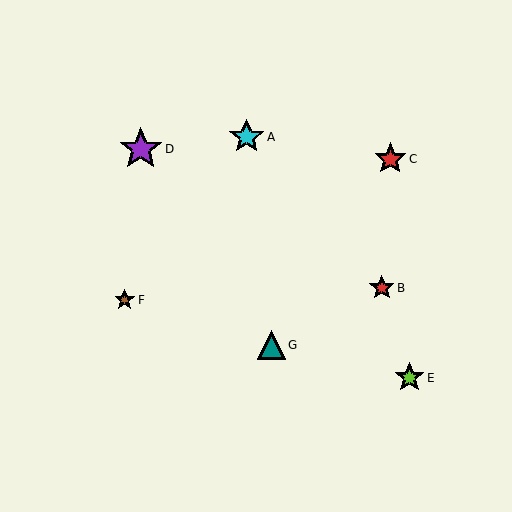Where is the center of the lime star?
The center of the lime star is at (410, 378).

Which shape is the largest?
The purple star (labeled D) is the largest.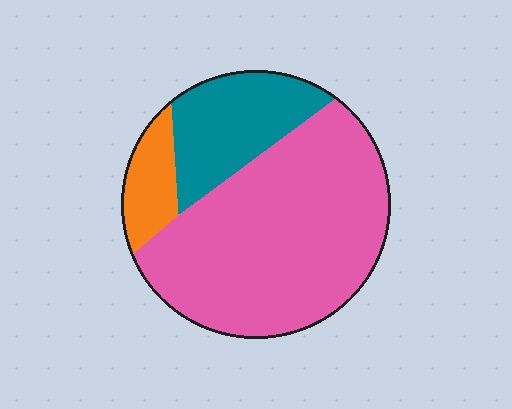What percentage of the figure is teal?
Teal covers around 20% of the figure.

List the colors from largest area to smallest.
From largest to smallest: pink, teal, orange.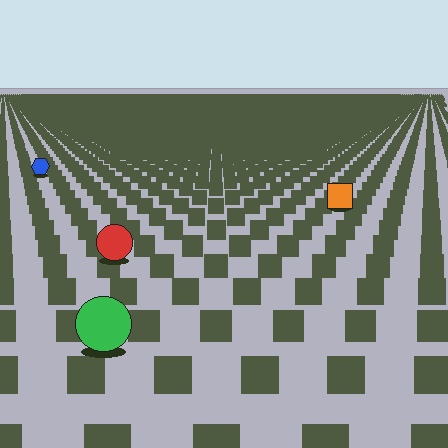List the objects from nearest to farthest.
From nearest to farthest: the green circle, the red circle, the orange square, the blue hexagon.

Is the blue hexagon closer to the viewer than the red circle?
No. The red circle is closer — you can tell from the texture gradient: the ground texture is coarser near it.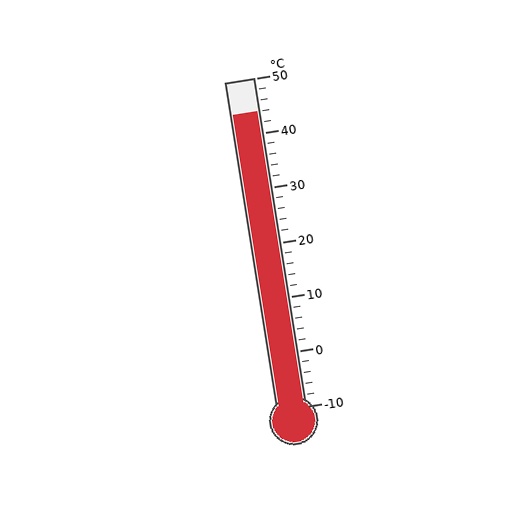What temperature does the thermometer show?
The thermometer shows approximately 44°C.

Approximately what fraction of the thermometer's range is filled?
The thermometer is filled to approximately 90% of its range.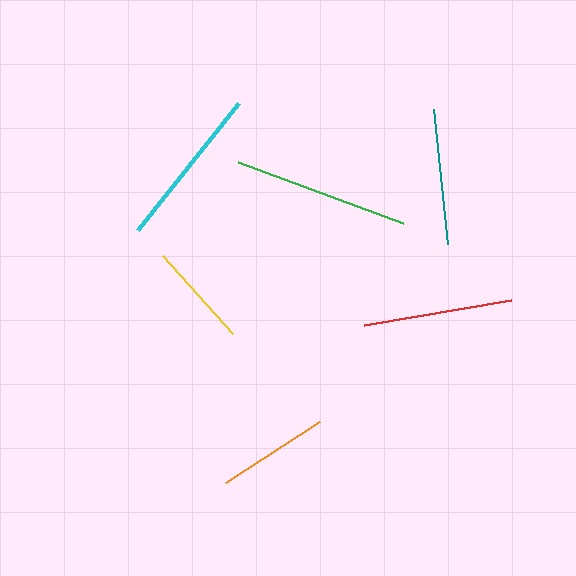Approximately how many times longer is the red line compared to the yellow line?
The red line is approximately 1.4 times the length of the yellow line.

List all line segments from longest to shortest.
From longest to shortest: green, cyan, red, teal, orange, yellow.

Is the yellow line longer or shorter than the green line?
The green line is longer than the yellow line.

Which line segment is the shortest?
The yellow line is the shortest at approximately 104 pixels.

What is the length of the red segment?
The red segment is approximately 149 pixels long.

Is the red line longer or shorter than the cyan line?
The cyan line is longer than the red line.